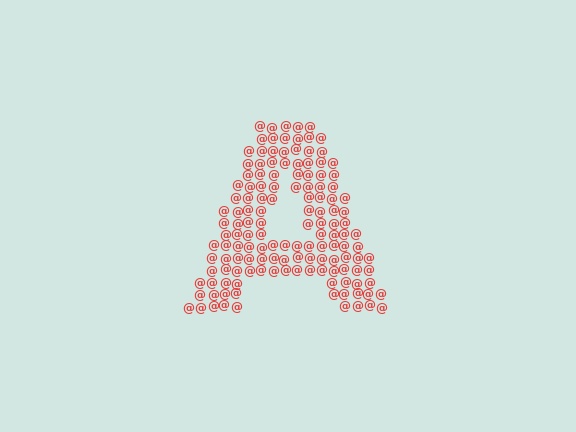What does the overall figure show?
The overall figure shows the letter A.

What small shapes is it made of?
It is made of small at signs.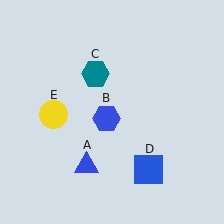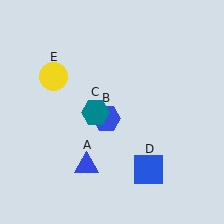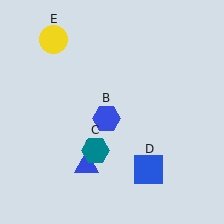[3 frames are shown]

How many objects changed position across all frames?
2 objects changed position: teal hexagon (object C), yellow circle (object E).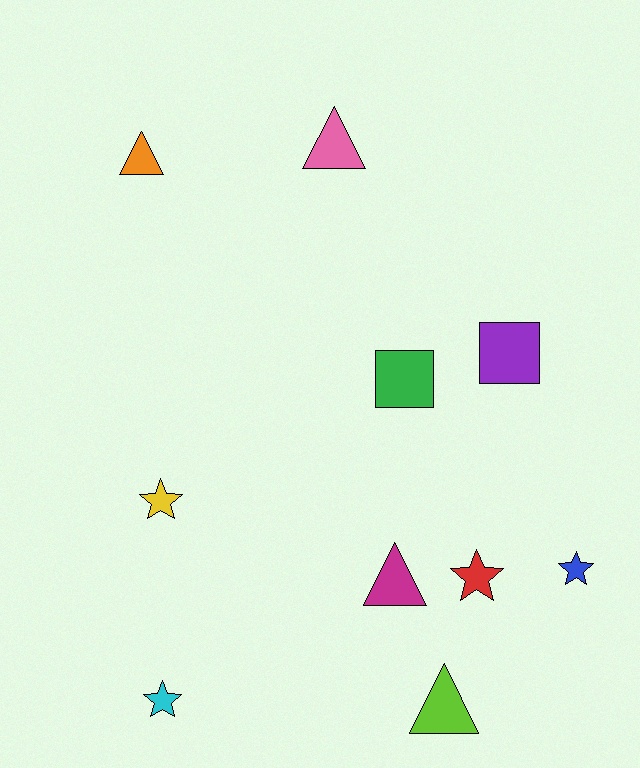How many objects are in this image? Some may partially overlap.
There are 10 objects.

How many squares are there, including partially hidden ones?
There are 2 squares.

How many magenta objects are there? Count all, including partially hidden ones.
There is 1 magenta object.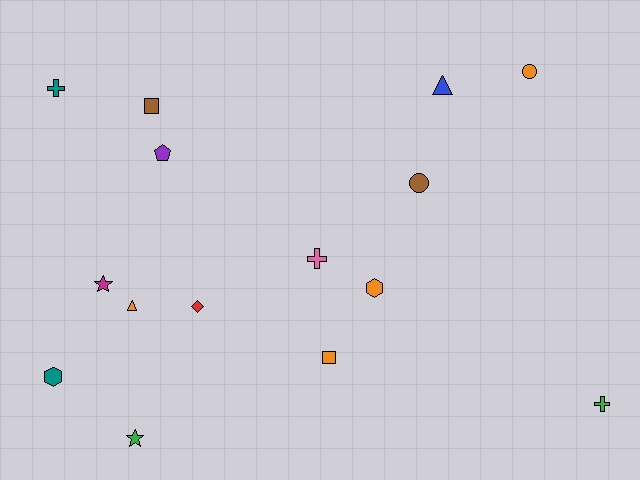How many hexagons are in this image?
There are 2 hexagons.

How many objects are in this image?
There are 15 objects.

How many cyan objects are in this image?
There are no cyan objects.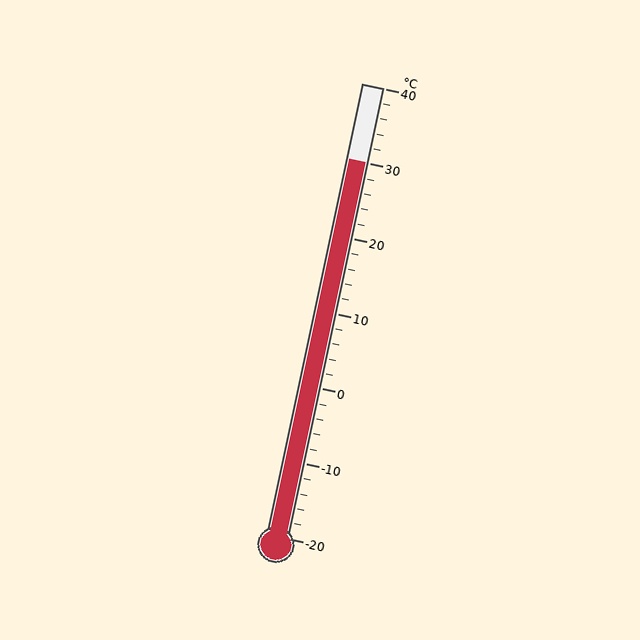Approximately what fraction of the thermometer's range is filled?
The thermometer is filled to approximately 85% of its range.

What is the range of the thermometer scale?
The thermometer scale ranges from -20°C to 40°C.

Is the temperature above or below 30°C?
The temperature is at 30°C.